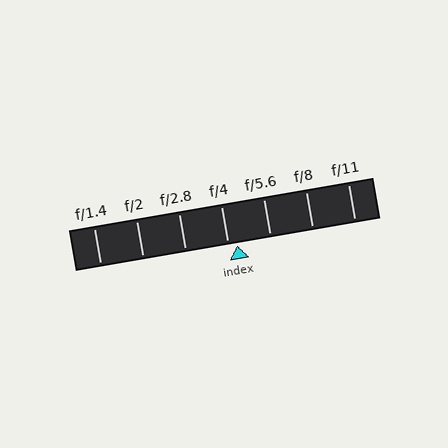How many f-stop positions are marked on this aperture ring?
There are 7 f-stop positions marked.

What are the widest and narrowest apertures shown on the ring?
The widest aperture shown is f/1.4 and the narrowest is f/11.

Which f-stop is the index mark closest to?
The index mark is closest to f/4.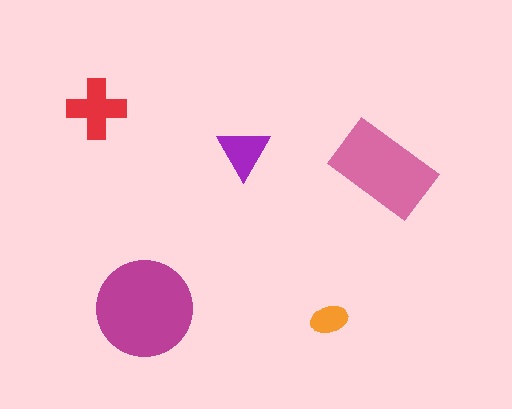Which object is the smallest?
The orange ellipse.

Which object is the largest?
The magenta circle.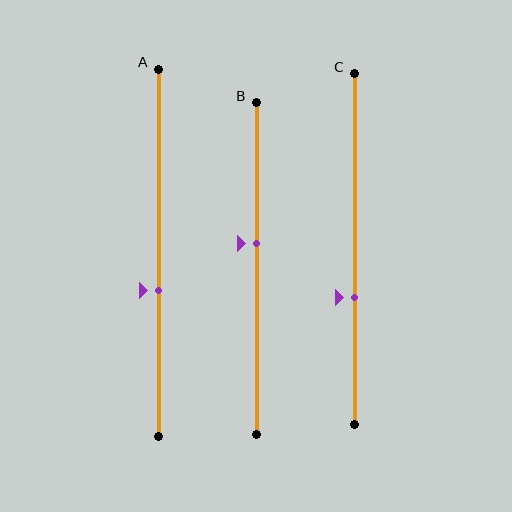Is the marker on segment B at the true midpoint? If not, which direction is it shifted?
No, the marker on segment B is shifted upward by about 7% of the segment length.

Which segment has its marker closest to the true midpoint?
Segment B has its marker closest to the true midpoint.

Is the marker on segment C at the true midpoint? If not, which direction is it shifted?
No, the marker on segment C is shifted downward by about 14% of the segment length.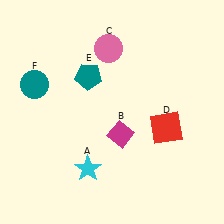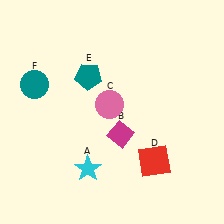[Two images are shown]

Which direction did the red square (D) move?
The red square (D) moved down.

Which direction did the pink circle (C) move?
The pink circle (C) moved down.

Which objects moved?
The objects that moved are: the pink circle (C), the red square (D).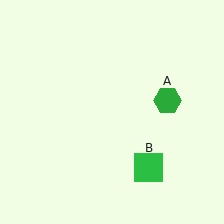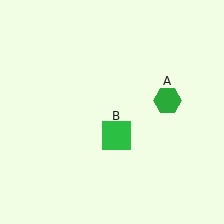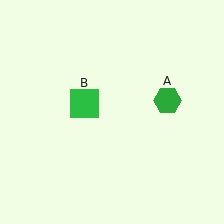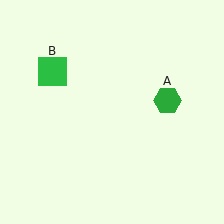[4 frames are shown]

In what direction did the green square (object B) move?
The green square (object B) moved up and to the left.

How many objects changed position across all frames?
1 object changed position: green square (object B).